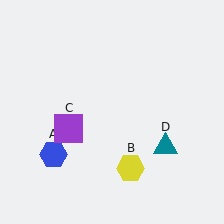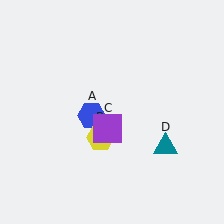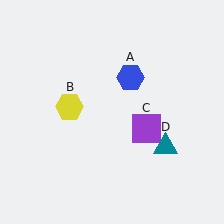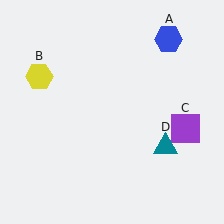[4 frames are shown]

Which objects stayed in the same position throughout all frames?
Teal triangle (object D) remained stationary.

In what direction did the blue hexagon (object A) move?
The blue hexagon (object A) moved up and to the right.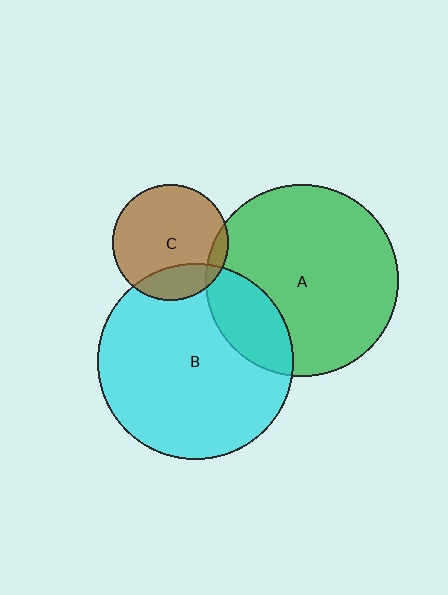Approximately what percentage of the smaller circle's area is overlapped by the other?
Approximately 20%.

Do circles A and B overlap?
Yes.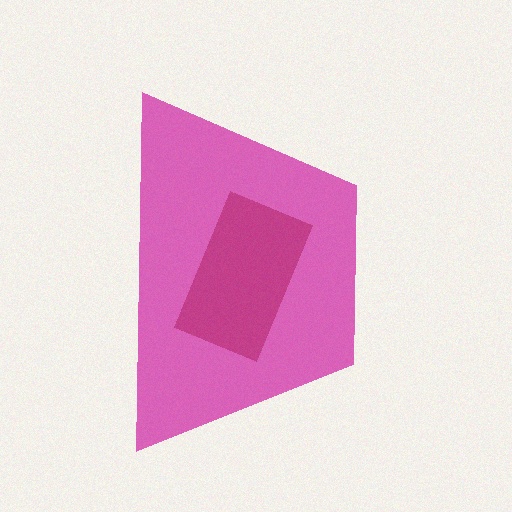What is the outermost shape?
The pink trapezoid.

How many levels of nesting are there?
2.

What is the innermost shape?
The magenta rectangle.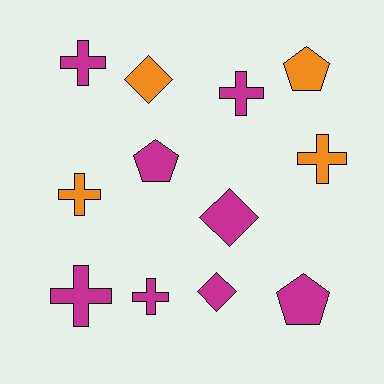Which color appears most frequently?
Magenta, with 8 objects.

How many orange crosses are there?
There are 2 orange crosses.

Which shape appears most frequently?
Cross, with 6 objects.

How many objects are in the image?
There are 12 objects.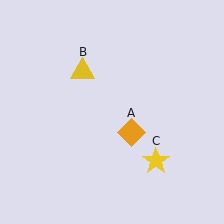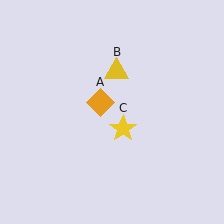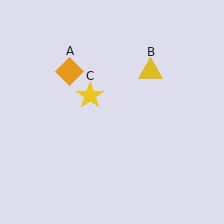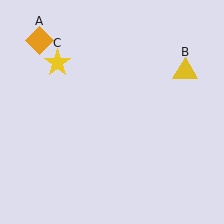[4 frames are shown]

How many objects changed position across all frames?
3 objects changed position: orange diamond (object A), yellow triangle (object B), yellow star (object C).